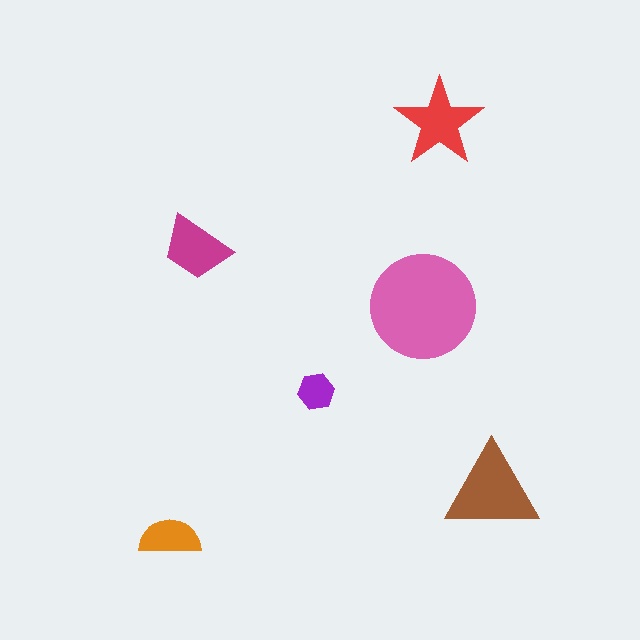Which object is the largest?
The pink circle.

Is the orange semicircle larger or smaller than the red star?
Smaller.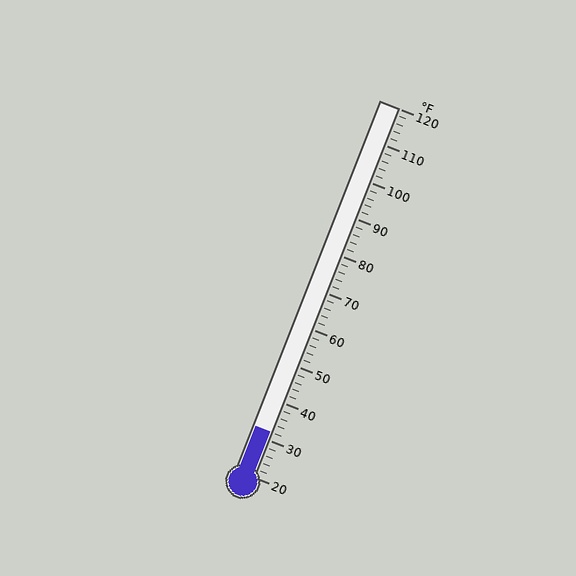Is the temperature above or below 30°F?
The temperature is above 30°F.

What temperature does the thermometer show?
The thermometer shows approximately 32°F.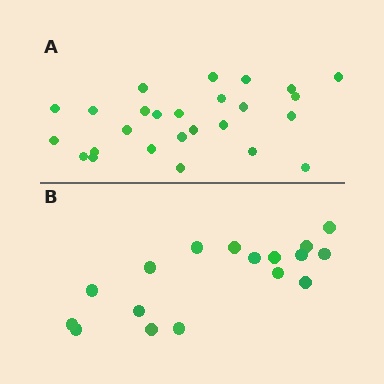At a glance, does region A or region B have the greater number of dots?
Region A (the top region) has more dots.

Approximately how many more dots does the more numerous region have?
Region A has roughly 8 or so more dots than region B.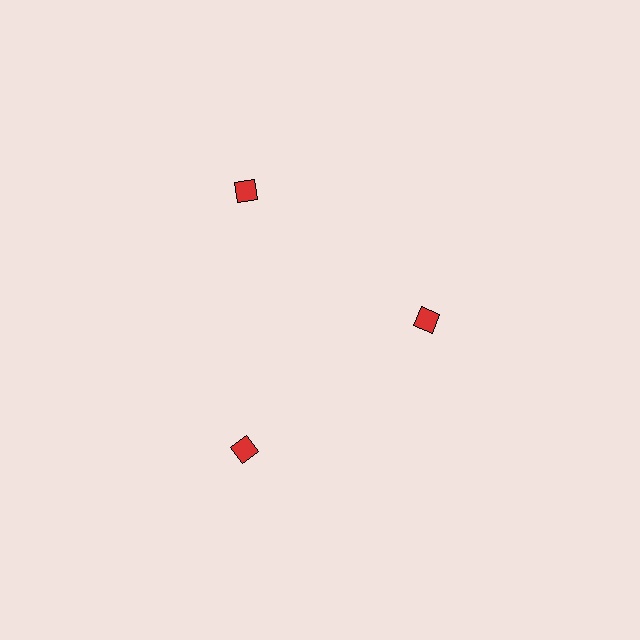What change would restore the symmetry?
The symmetry would be restored by moving it outward, back onto the ring so that all 3 diamonds sit at equal angles and equal distance from the center.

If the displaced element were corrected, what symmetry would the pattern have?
It would have 3-fold rotational symmetry — the pattern would map onto itself every 120 degrees.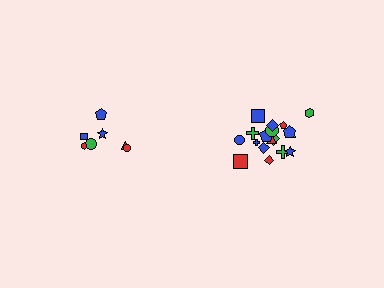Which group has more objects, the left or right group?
The right group.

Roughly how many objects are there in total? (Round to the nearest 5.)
Roughly 25 objects in total.